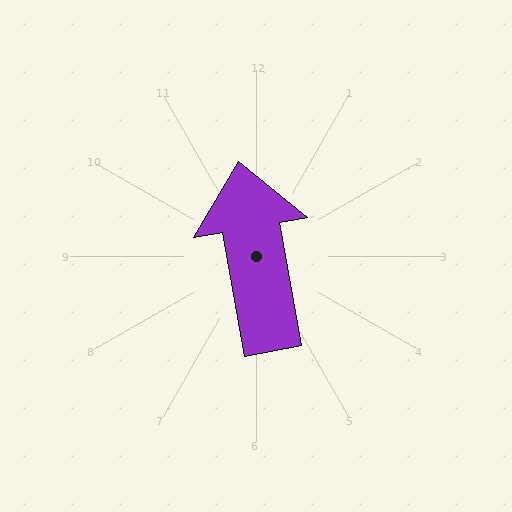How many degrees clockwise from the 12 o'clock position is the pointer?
Approximately 350 degrees.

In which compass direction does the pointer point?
North.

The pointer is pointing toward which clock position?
Roughly 12 o'clock.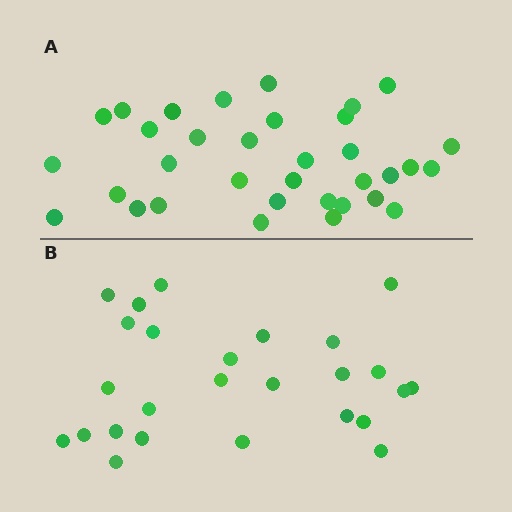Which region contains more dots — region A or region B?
Region A (the top region) has more dots.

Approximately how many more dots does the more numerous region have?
Region A has roughly 8 or so more dots than region B.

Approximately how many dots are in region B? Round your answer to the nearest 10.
About 30 dots. (The exact count is 26, which rounds to 30.)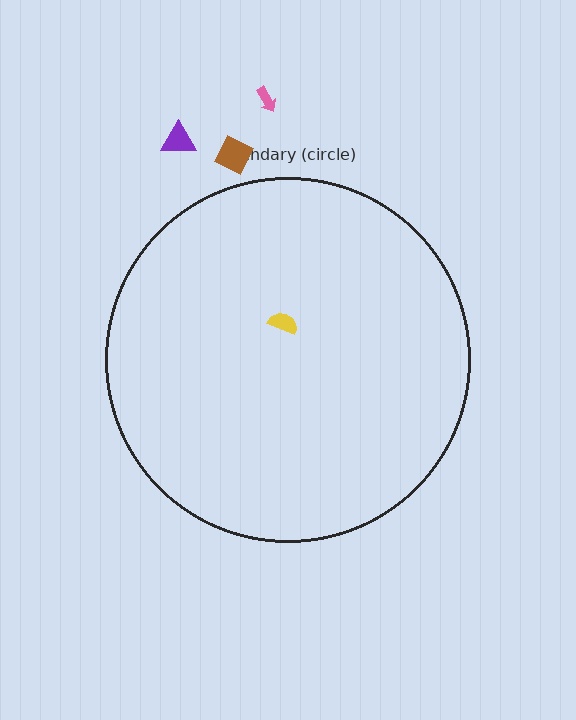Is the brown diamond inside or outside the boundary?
Outside.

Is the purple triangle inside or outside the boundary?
Outside.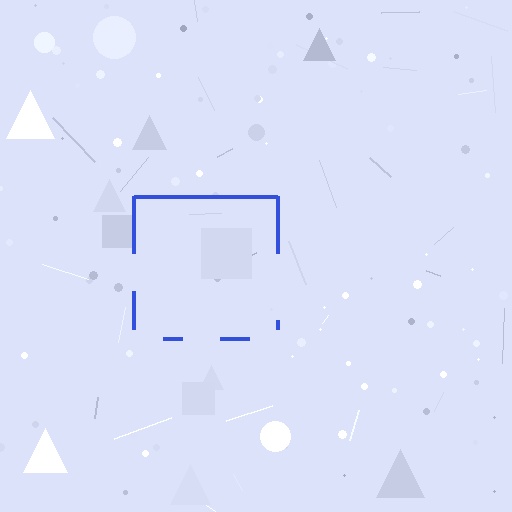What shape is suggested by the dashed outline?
The dashed outline suggests a square.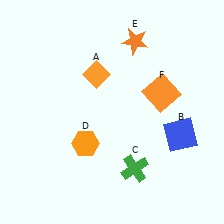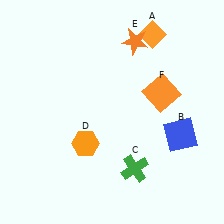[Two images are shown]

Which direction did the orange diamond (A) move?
The orange diamond (A) moved right.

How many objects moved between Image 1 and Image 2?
1 object moved between the two images.